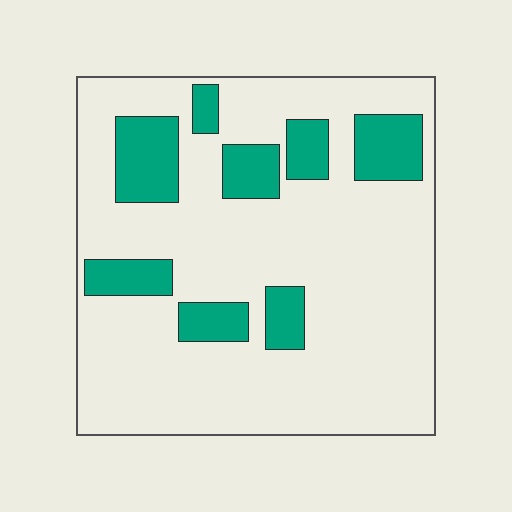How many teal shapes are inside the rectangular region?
8.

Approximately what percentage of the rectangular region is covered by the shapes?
Approximately 20%.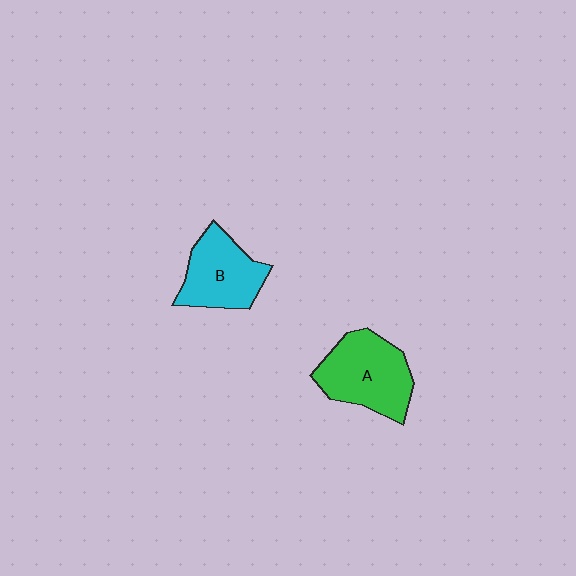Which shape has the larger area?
Shape A (green).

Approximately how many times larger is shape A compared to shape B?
Approximately 1.2 times.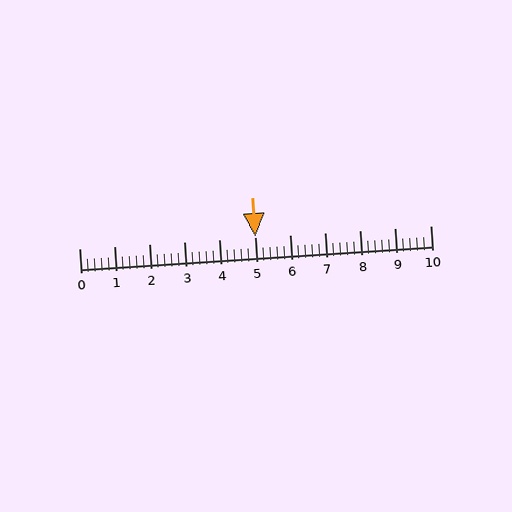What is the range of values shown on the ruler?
The ruler shows values from 0 to 10.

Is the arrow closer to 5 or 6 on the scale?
The arrow is closer to 5.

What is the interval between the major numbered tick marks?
The major tick marks are spaced 1 units apart.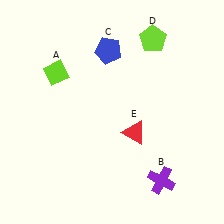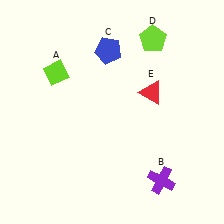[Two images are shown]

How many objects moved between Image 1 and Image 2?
1 object moved between the two images.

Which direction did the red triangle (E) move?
The red triangle (E) moved up.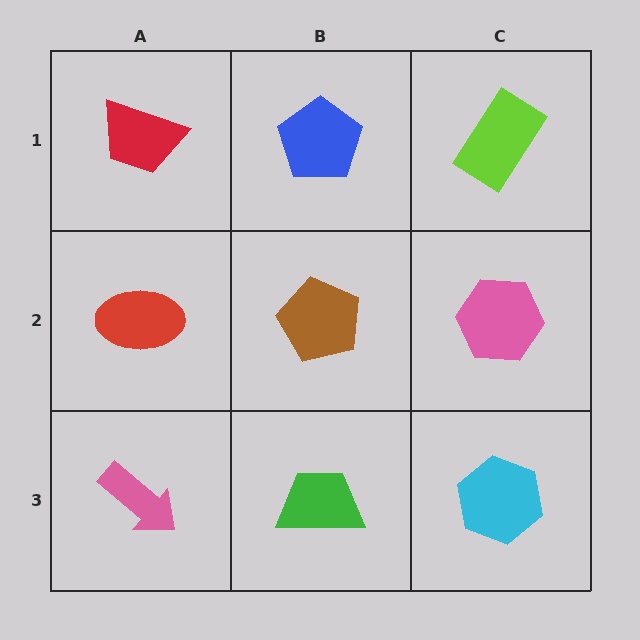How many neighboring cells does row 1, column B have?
3.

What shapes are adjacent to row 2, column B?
A blue pentagon (row 1, column B), a green trapezoid (row 3, column B), a red ellipse (row 2, column A), a pink hexagon (row 2, column C).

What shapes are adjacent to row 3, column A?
A red ellipse (row 2, column A), a green trapezoid (row 3, column B).